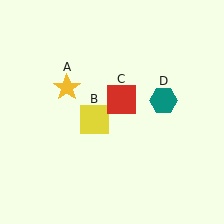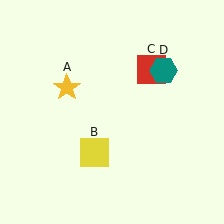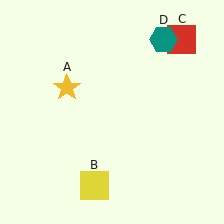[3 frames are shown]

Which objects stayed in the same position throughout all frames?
Yellow star (object A) remained stationary.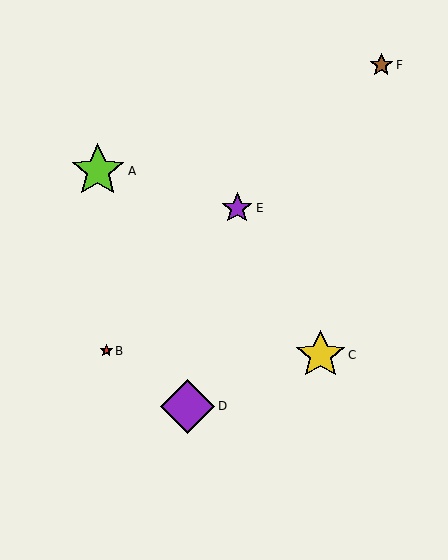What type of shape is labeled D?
Shape D is a purple diamond.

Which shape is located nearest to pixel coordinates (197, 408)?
The purple diamond (labeled D) at (188, 406) is nearest to that location.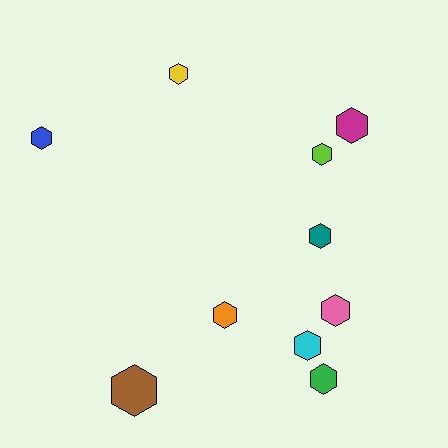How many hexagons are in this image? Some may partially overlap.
There are 10 hexagons.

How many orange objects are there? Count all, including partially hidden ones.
There is 1 orange object.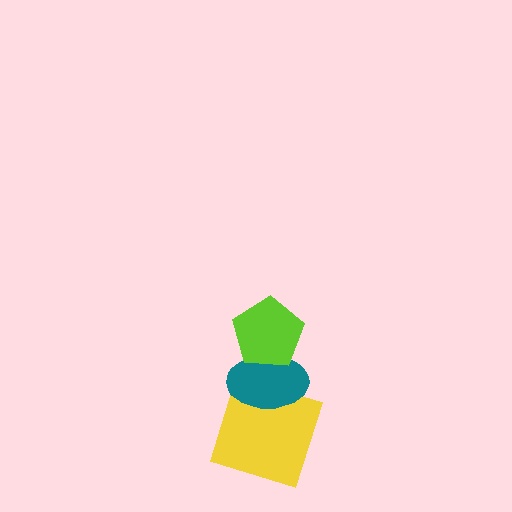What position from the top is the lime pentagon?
The lime pentagon is 1st from the top.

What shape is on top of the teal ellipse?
The lime pentagon is on top of the teal ellipse.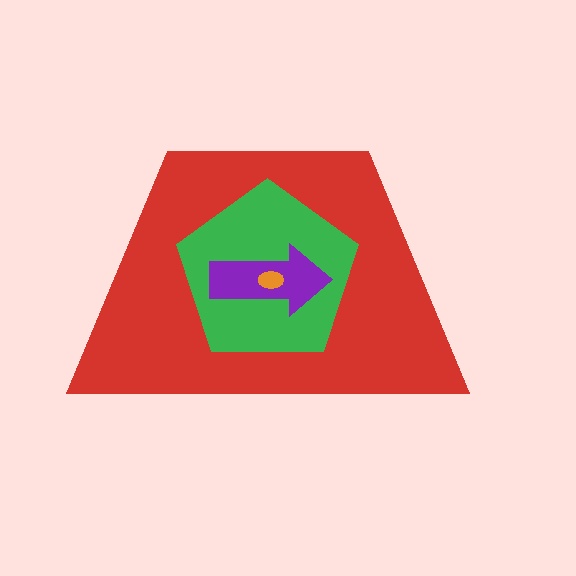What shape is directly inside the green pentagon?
The purple arrow.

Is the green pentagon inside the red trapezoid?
Yes.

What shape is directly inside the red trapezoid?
The green pentagon.